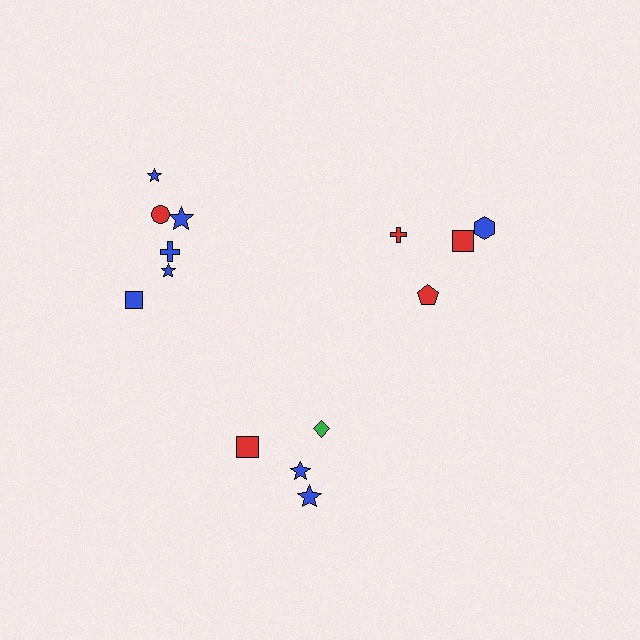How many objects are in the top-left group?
There are 6 objects.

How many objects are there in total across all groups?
There are 14 objects.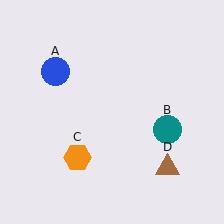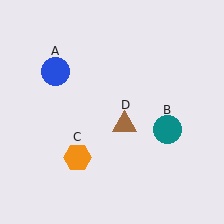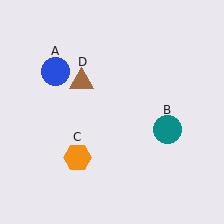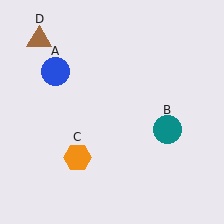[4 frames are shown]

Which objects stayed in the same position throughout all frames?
Blue circle (object A) and teal circle (object B) and orange hexagon (object C) remained stationary.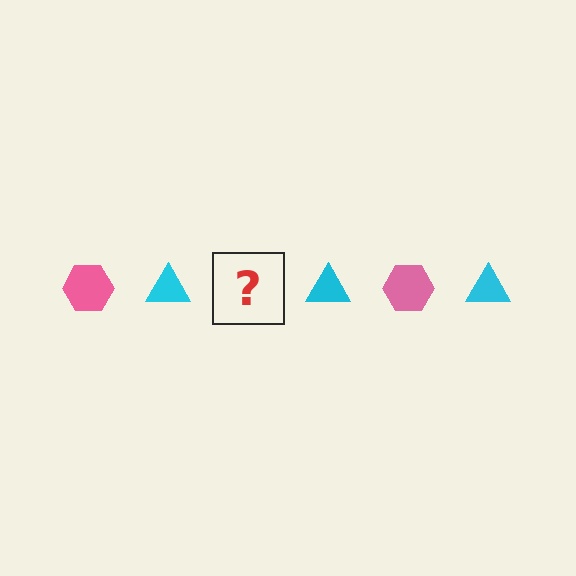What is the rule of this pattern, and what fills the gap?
The rule is that the pattern alternates between pink hexagon and cyan triangle. The gap should be filled with a pink hexagon.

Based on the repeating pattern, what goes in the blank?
The blank should be a pink hexagon.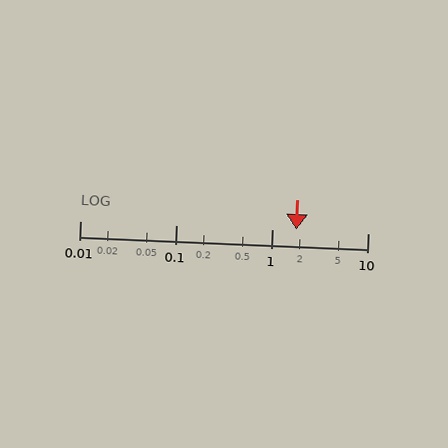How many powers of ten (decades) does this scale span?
The scale spans 3 decades, from 0.01 to 10.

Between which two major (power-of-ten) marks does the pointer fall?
The pointer is between 1 and 10.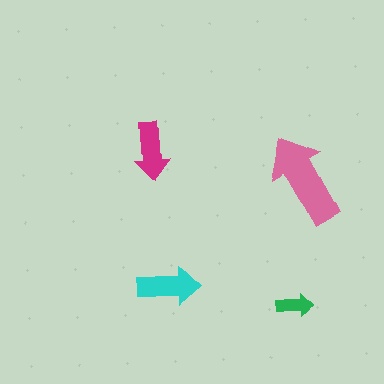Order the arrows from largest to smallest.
the pink one, the cyan one, the magenta one, the green one.